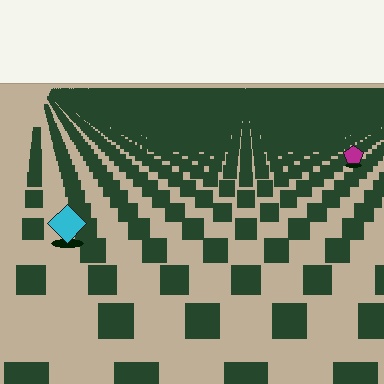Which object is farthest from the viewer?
The magenta pentagon is farthest from the viewer. It appears smaller and the ground texture around it is denser.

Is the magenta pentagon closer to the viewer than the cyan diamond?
No. The cyan diamond is closer — you can tell from the texture gradient: the ground texture is coarser near it.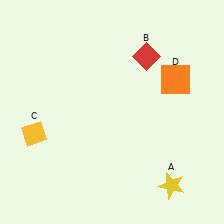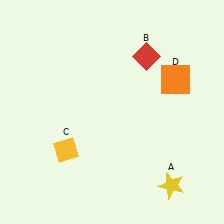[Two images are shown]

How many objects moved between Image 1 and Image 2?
1 object moved between the two images.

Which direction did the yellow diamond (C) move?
The yellow diamond (C) moved right.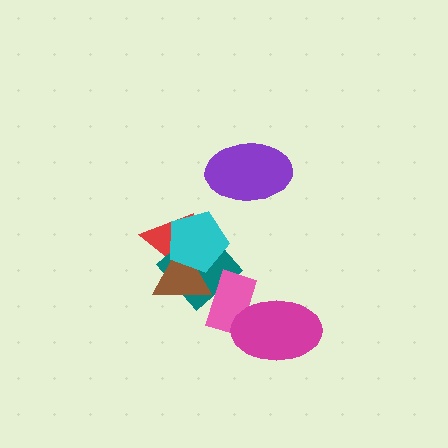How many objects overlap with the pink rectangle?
3 objects overlap with the pink rectangle.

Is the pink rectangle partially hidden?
Yes, it is partially covered by another shape.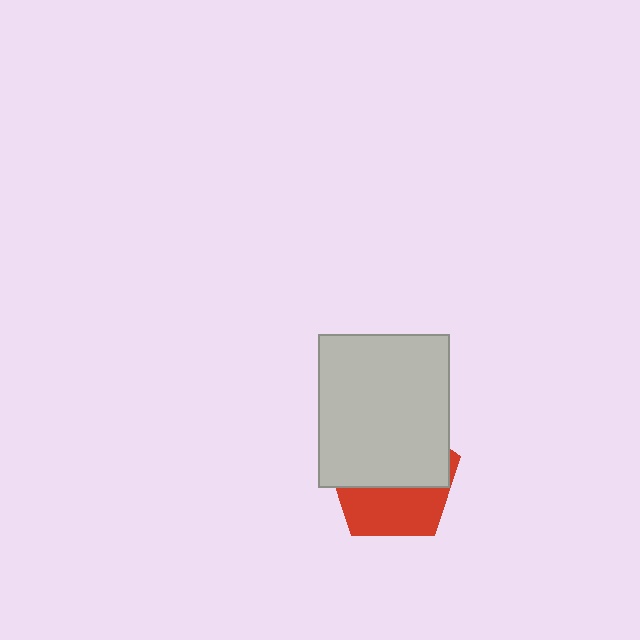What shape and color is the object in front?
The object in front is a light gray rectangle.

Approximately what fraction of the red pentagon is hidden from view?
Roughly 58% of the red pentagon is hidden behind the light gray rectangle.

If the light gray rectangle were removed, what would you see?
You would see the complete red pentagon.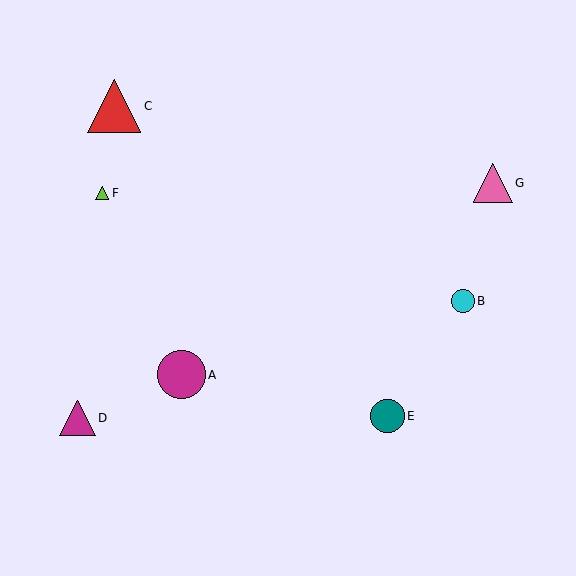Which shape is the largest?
The red triangle (labeled C) is the largest.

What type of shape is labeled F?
Shape F is a lime triangle.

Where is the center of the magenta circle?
The center of the magenta circle is at (182, 375).